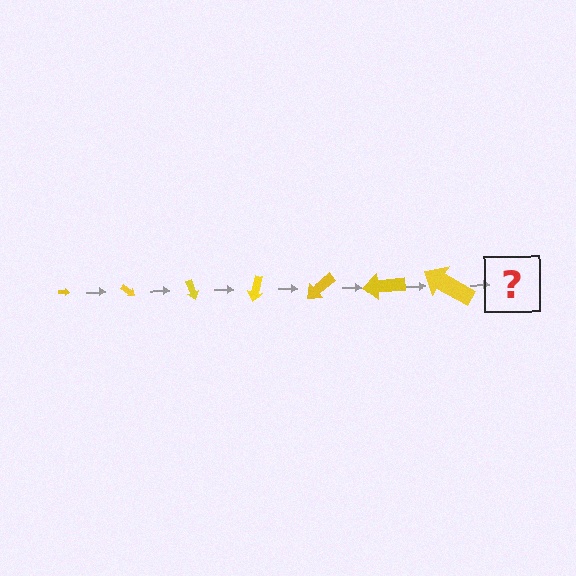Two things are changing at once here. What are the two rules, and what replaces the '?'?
The two rules are that the arrow grows larger each step and it rotates 35 degrees each step. The '?' should be an arrow, larger than the previous one and rotated 245 degrees from the start.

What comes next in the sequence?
The next element should be an arrow, larger than the previous one and rotated 245 degrees from the start.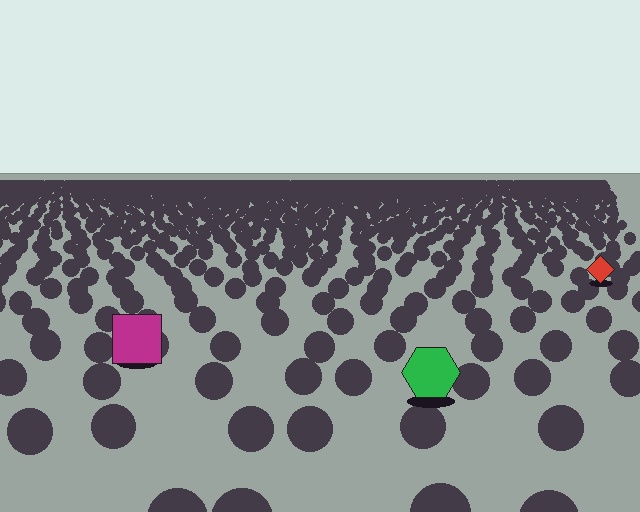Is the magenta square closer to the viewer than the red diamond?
Yes. The magenta square is closer — you can tell from the texture gradient: the ground texture is coarser near it.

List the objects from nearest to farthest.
From nearest to farthest: the green hexagon, the magenta square, the red diamond.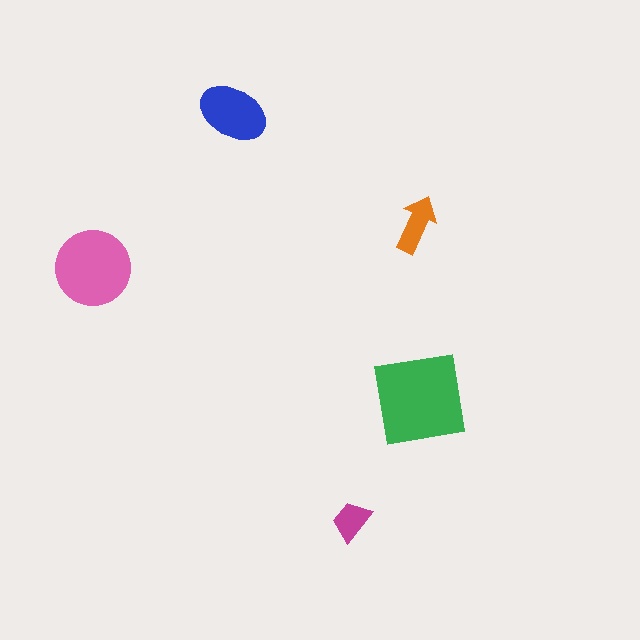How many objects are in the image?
There are 5 objects in the image.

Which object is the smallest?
The magenta trapezoid.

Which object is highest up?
The blue ellipse is topmost.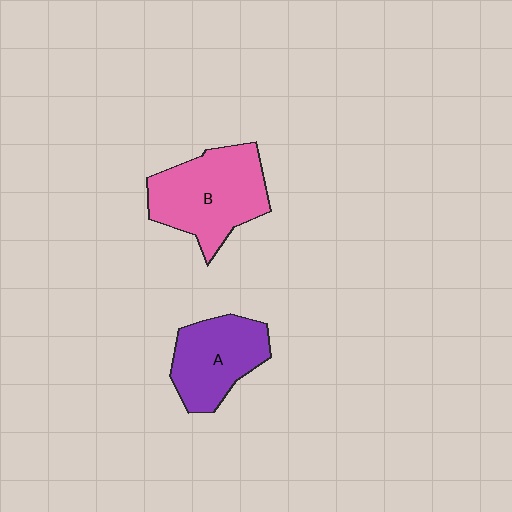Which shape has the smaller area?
Shape A (purple).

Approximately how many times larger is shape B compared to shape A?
Approximately 1.3 times.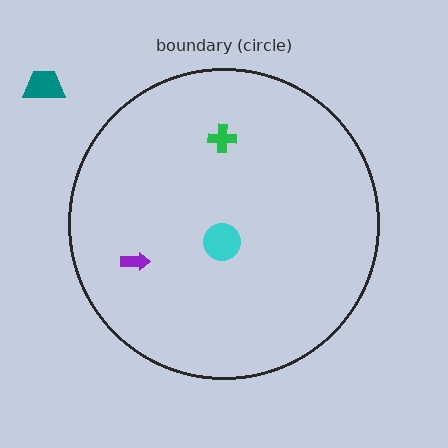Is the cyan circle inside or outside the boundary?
Inside.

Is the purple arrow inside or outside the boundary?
Inside.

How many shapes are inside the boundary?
3 inside, 1 outside.